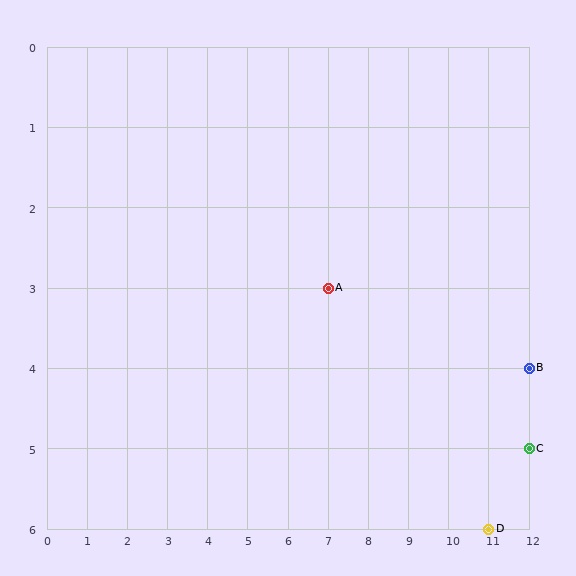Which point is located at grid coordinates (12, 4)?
Point B is at (12, 4).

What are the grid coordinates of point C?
Point C is at grid coordinates (12, 5).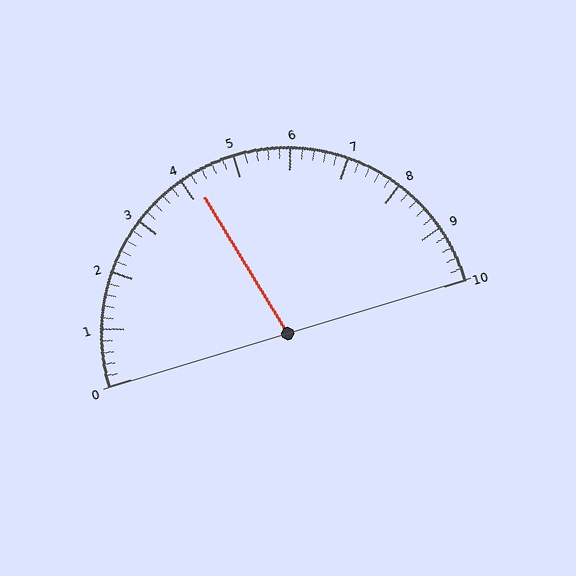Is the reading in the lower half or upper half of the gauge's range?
The reading is in the lower half of the range (0 to 10).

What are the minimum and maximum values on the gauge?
The gauge ranges from 0 to 10.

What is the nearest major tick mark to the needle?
The nearest major tick mark is 4.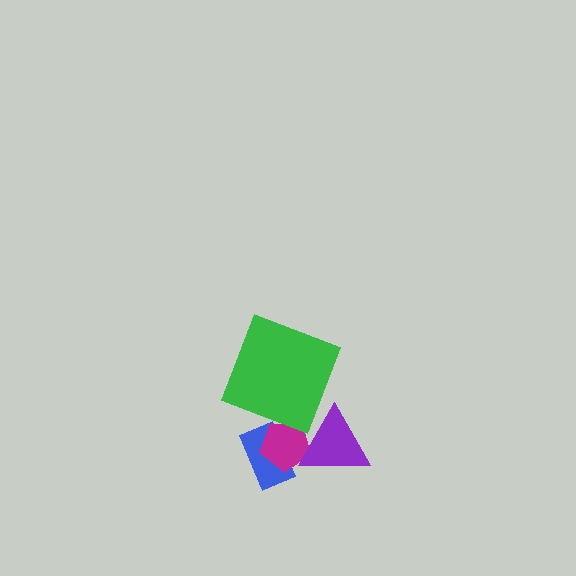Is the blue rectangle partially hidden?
Yes, it is partially covered by another shape.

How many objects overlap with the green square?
0 objects overlap with the green square.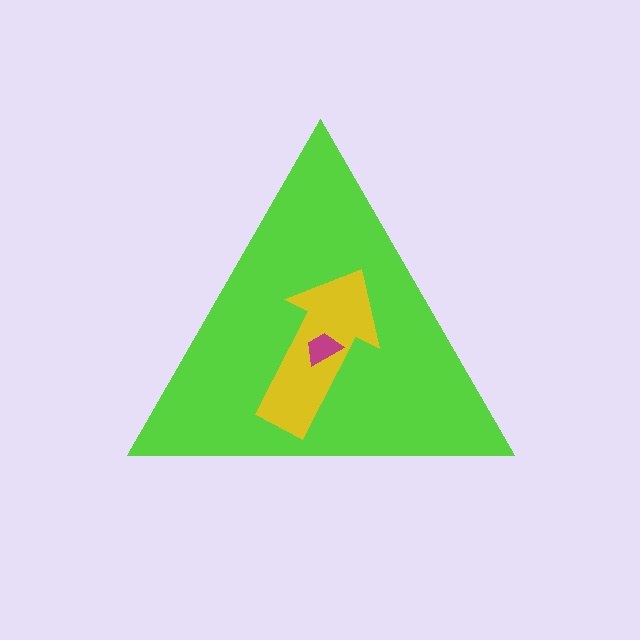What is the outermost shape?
The lime triangle.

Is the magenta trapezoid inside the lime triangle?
Yes.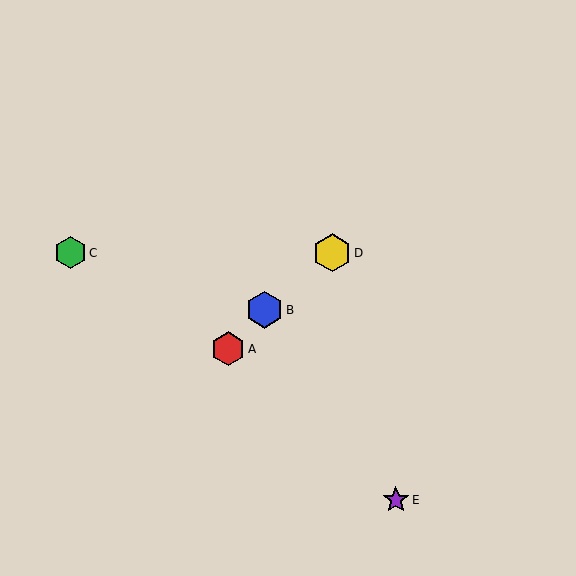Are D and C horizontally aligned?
Yes, both are at y≈253.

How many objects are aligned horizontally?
2 objects (C, D) are aligned horizontally.